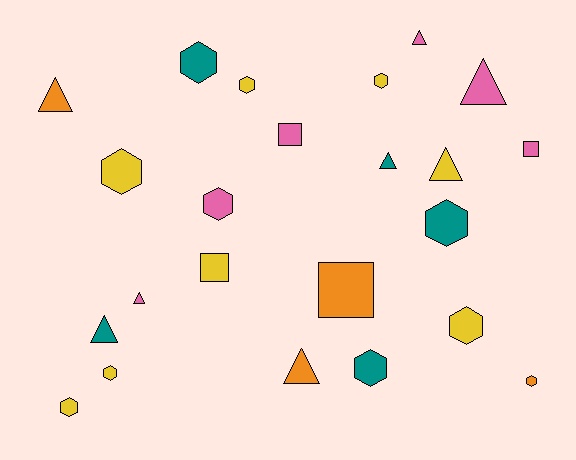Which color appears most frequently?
Yellow, with 8 objects.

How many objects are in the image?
There are 23 objects.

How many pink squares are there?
There are 2 pink squares.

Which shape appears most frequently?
Hexagon, with 11 objects.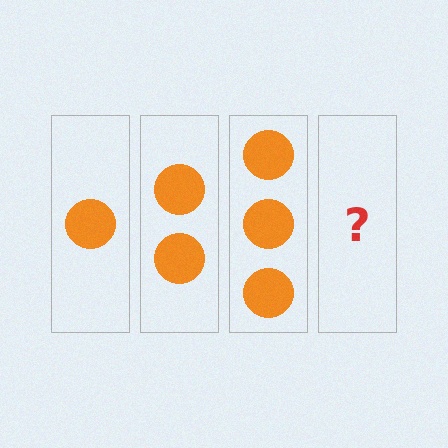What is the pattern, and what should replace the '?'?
The pattern is that each step adds one more circle. The '?' should be 4 circles.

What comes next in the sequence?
The next element should be 4 circles.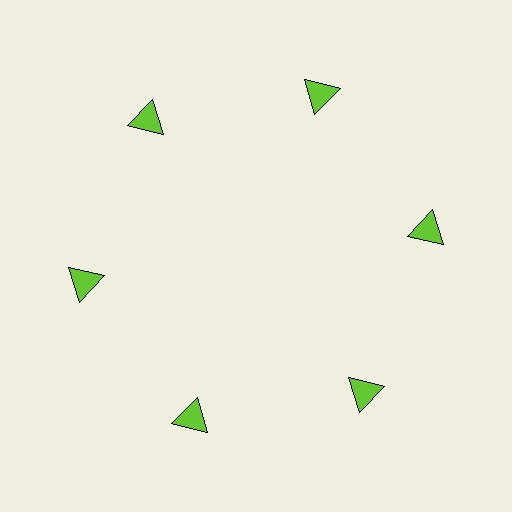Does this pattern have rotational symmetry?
Yes, this pattern has 6-fold rotational symmetry. It looks the same after rotating 60 degrees around the center.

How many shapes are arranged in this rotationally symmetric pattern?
There are 6 shapes, arranged in 6 groups of 1.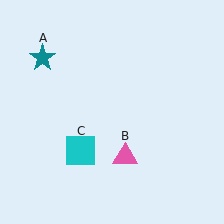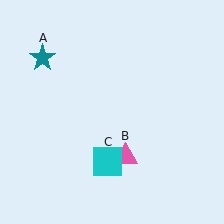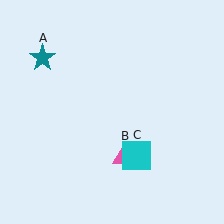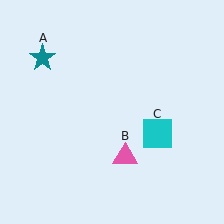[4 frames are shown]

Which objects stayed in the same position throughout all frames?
Teal star (object A) and pink triangle (object B) remained stationary.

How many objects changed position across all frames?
1 object changed position: cyan square (object C).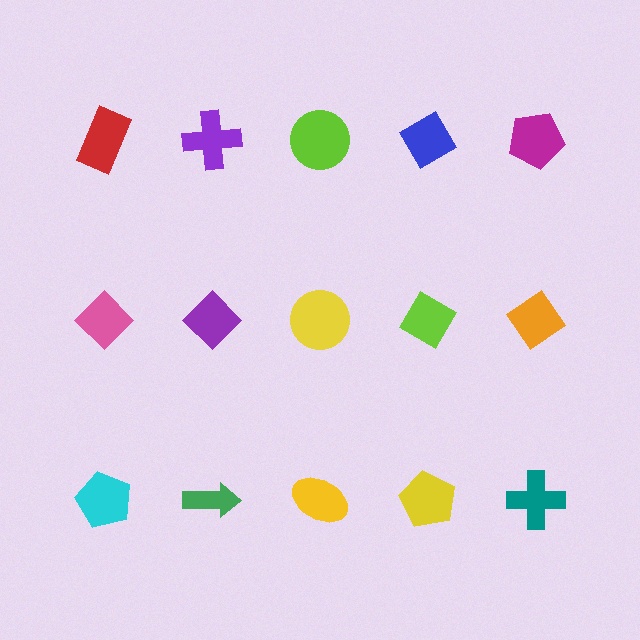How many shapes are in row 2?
5 shapes.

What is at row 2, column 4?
A lime diamond.